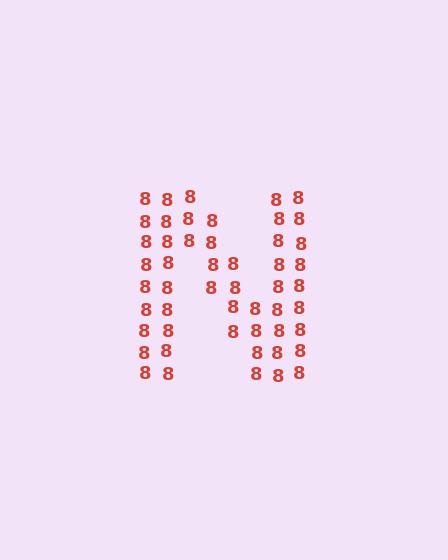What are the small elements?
The small elements are digit 8's.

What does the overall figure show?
The overall figure shows the letter N.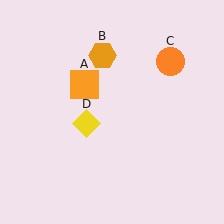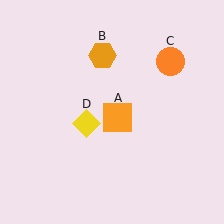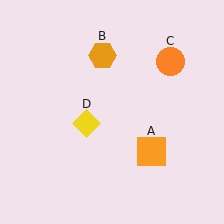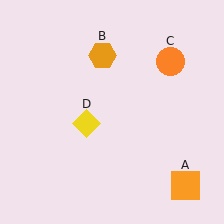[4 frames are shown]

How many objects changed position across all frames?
1 object changed position: orange square (object A).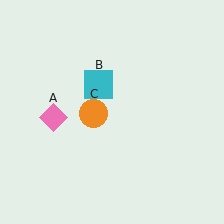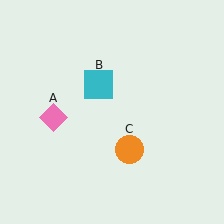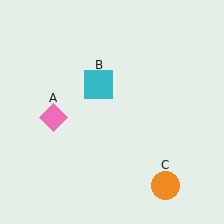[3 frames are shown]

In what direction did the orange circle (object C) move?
The orange circle (object C) moved down and to the right.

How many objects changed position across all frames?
1 object changed position: orange circle (object C).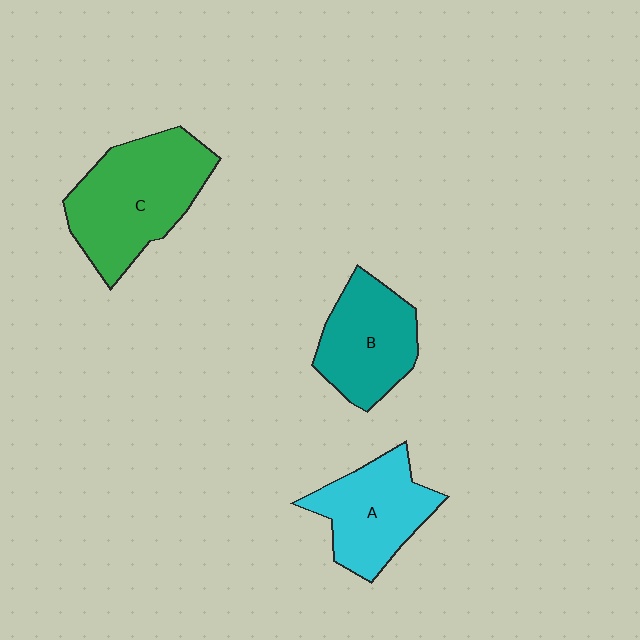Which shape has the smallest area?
Shape B (teal).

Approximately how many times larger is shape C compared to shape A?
Approximately 1.4 times.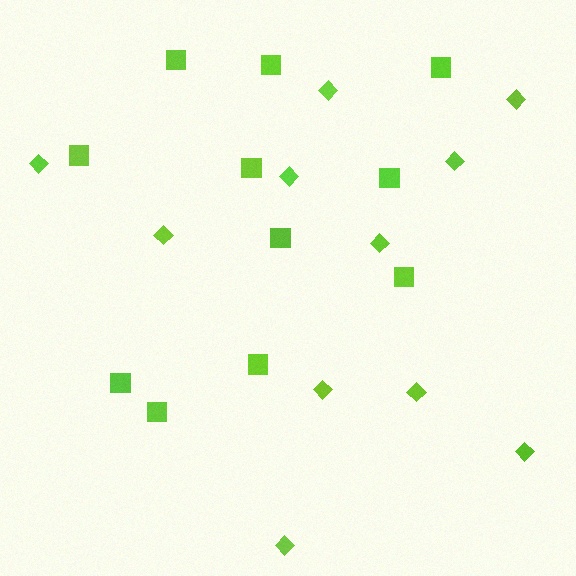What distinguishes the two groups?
There are 2 groups: one group of squares (11) and one group of diamonds (11).